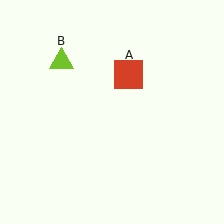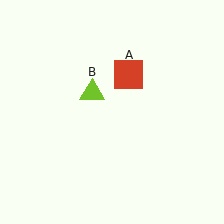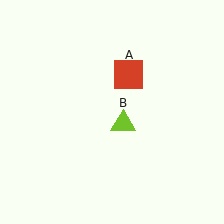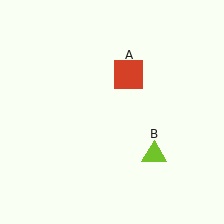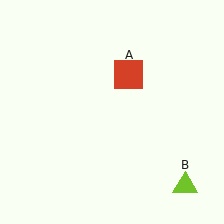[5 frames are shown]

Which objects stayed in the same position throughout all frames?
Red square (object A) remained stationary.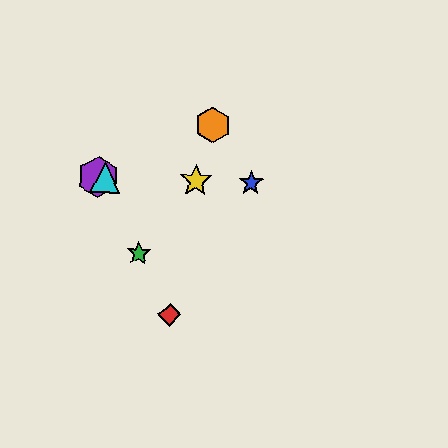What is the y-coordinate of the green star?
The green star is at y≈253.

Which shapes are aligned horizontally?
The blue star, the yellow star, the purple hexagon, the cyan triangle are aligned horizontally.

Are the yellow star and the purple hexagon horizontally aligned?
Yes, both are at y≈181.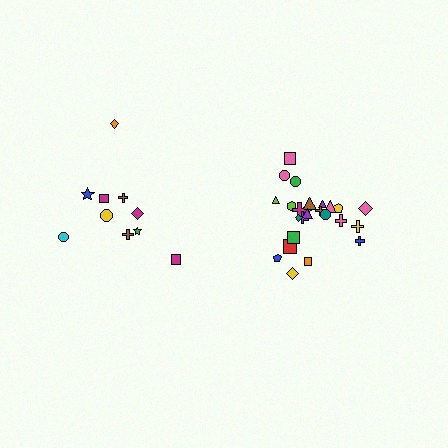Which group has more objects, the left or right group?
The right group.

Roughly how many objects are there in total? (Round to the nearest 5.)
Roughly 35 objects in total.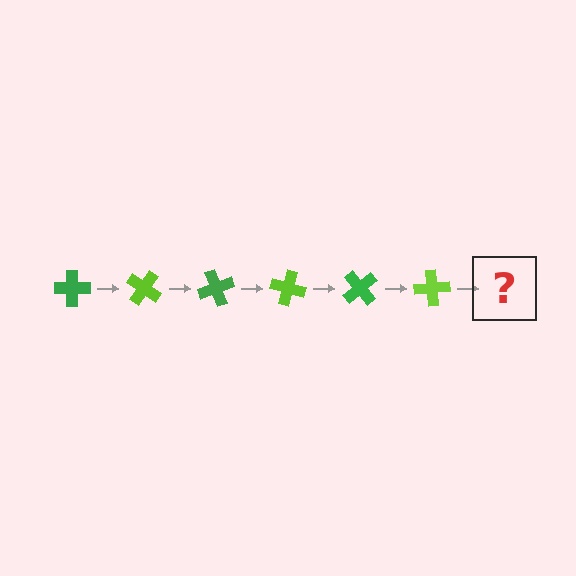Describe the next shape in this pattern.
It should be a green cross, rotated 210 degrees from the start.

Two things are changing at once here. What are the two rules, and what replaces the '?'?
The two rules are that it rotates 35 degrees each step and the color cycles through green and lime. The '?' should be a green cross, rotated 210 degrees from the start.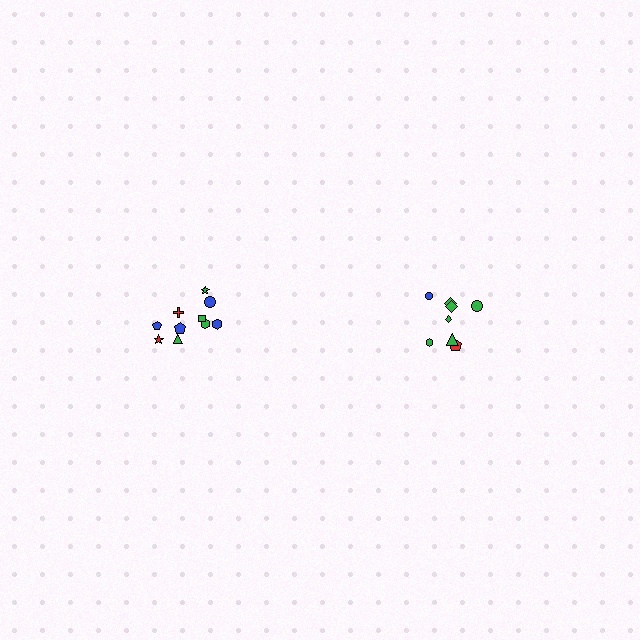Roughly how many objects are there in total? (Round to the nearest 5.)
Roughly 20 objects in total.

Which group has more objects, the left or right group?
The left group.